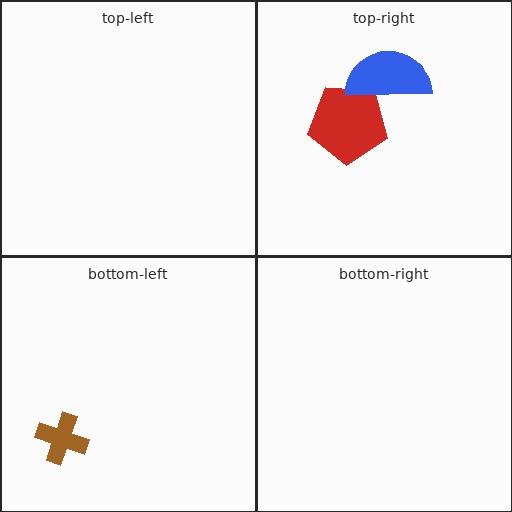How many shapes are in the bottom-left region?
1.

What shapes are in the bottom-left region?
The brown cross.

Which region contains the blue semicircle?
The top-right region.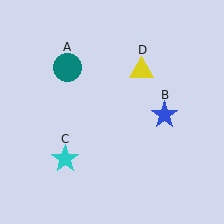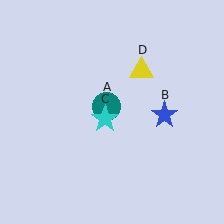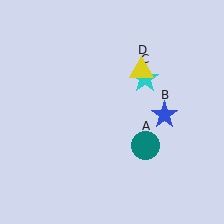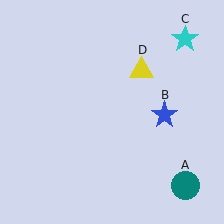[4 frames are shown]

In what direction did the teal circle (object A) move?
The teal circle (object A) moved down and to the right.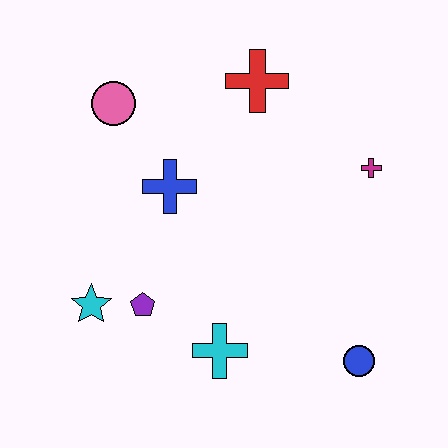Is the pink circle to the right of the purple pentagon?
No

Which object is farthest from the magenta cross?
The cyan star is farthest from the magenta cross.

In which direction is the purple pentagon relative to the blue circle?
The purple pentagon is to the left of the blue circle.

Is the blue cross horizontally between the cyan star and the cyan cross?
Yes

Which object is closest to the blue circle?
The cyan cross is closest to the blue circle.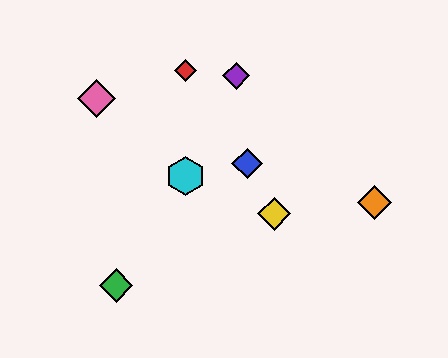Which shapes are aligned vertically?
The red diamond, the cyan hexagon are aligned vertically.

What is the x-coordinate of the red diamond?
The red diamond is at x≈186.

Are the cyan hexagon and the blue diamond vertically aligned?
No, the cyan hexagon is at x≈186 and the blue diamond is at x≈247.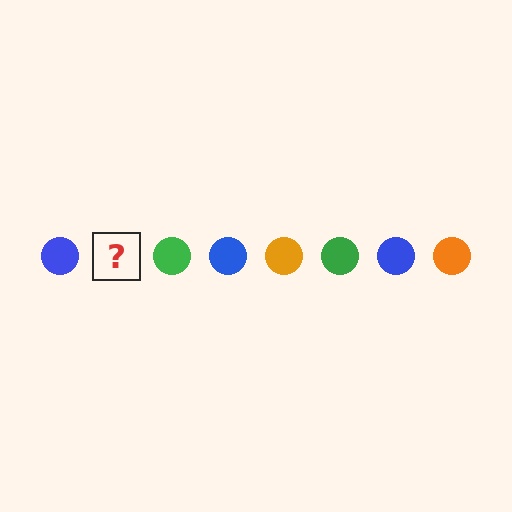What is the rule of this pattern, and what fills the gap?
The rule is that the pattern cycles through blue, orange, green circles. The gap should be filled with an orange circle.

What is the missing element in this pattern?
The missing element is an orange circle.